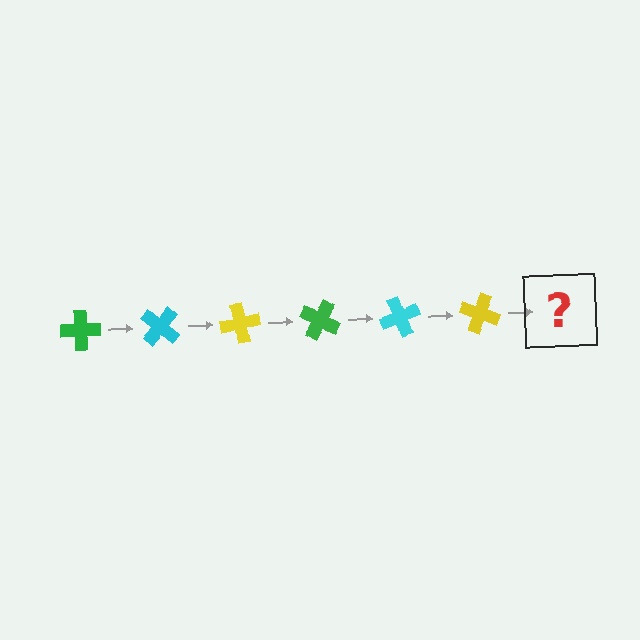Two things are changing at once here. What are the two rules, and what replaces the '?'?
The two rules are that it rotates 40 degrees each step and the color cycles through green, cyan, and yellow. The '?' should be a green cross, rotated 240 degrees from the start.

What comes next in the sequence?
The next element should be a green cross, rotated 240 degrees from the start.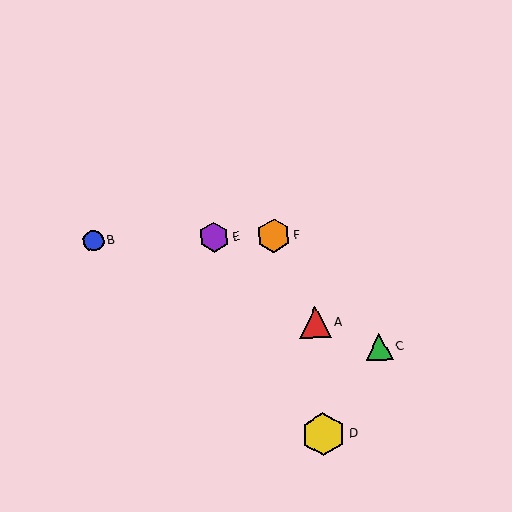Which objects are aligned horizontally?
Objects B, E, F are aligned horizontally.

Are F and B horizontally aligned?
Yes, both are at y≈236.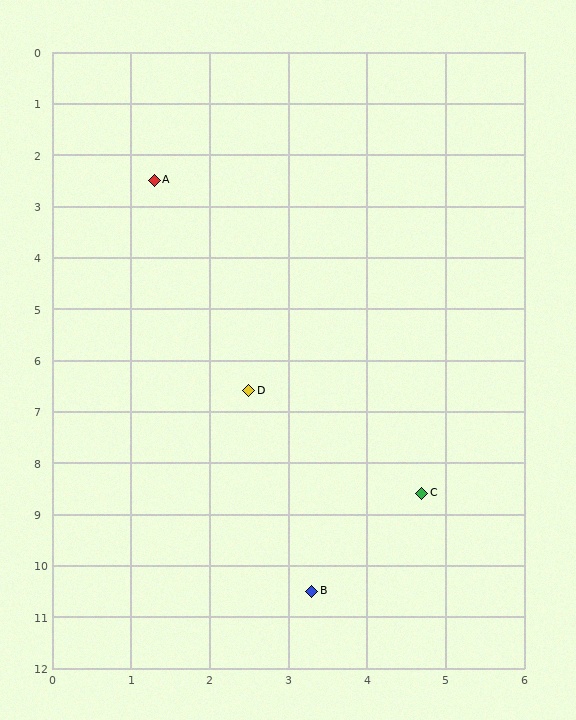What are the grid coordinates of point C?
Point C is at approximately (4.7, 8.6).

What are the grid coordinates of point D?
Point D is at approximately (2.5, 6.6).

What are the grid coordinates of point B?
Point B is at approximately (3.3, 10.5).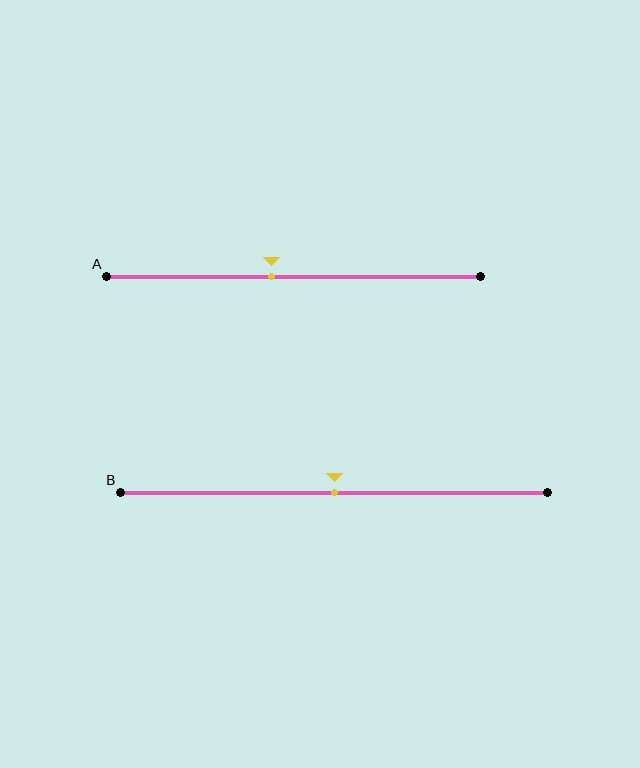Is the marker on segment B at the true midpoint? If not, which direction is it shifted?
Yes, the marker on segment B is at the true midpoint.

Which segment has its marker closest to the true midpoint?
Segment B has its marker closest to the true midpoint.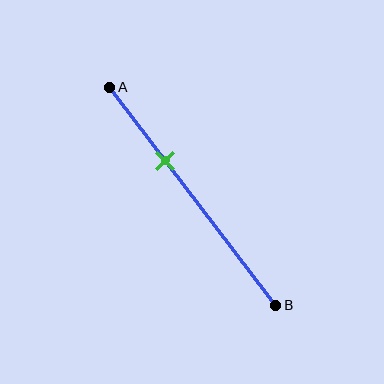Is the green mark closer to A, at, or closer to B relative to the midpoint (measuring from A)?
The green mark is closer to point A than the midpoint of segment AB.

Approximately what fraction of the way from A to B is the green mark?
The green mark is approximately 35% of the way from A to B.